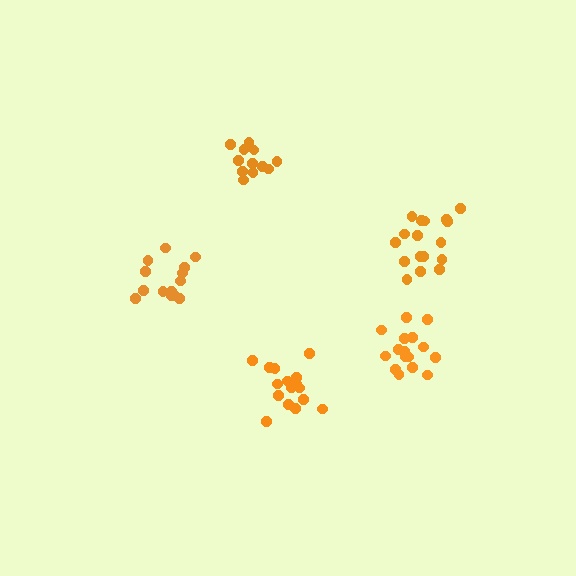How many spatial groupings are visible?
There are 5 spatial groupings.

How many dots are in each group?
Group 1: 14 dots, Group 2: 17 dots, Group 3: 12 dots, Group 4: 17 dots, Group 5: 16 dots (76 total).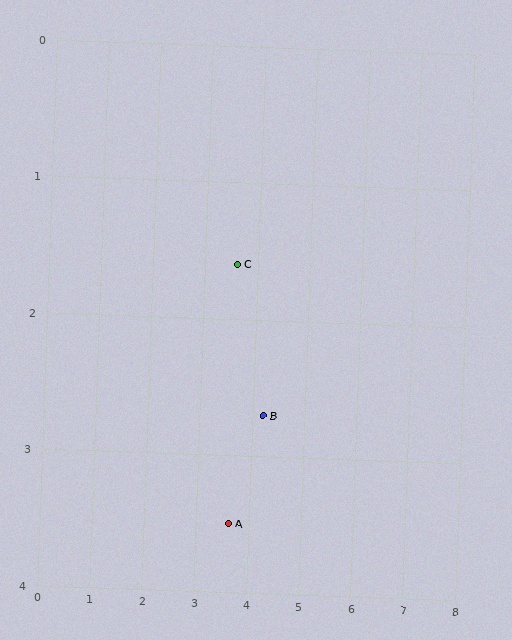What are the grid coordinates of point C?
Point C is at approximately (3.6, 1.6).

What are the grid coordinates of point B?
Point B is at approximately (4.2, 2.7).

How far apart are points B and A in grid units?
Points B and A are about 1.0 grid units apart.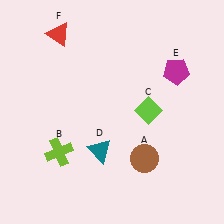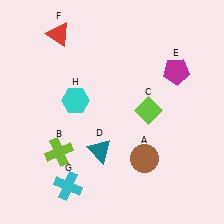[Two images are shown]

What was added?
A cyan cross (G), a cyan hexagon (H) were added in Image 2.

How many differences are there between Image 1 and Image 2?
There are 2 differences between the two images.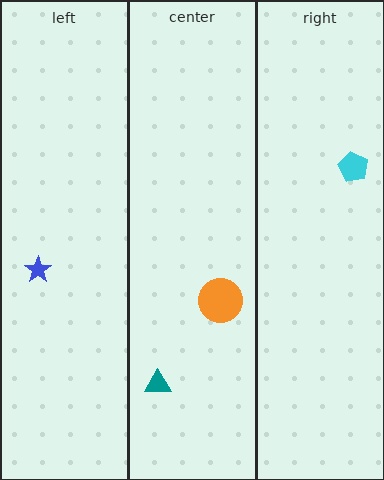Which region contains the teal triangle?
The center region.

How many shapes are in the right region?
1.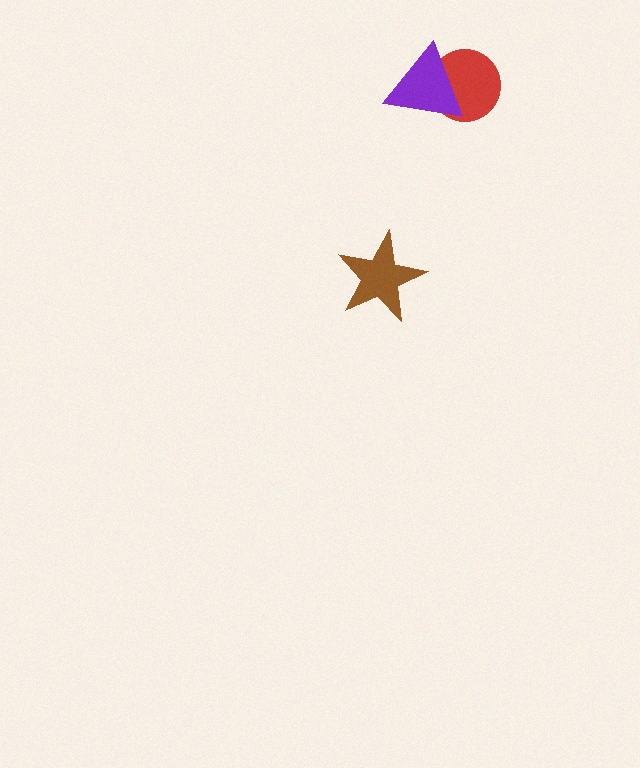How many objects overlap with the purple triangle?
1 object overlaps with the purple triangle.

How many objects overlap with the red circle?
1 object overlaps with the red circle.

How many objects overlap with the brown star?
0 objects overlap with the brown star.